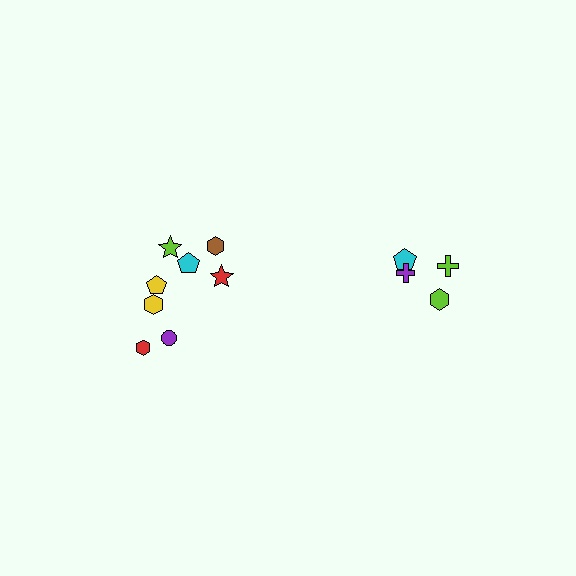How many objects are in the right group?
There are 4 objects.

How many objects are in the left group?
There are 8 objects.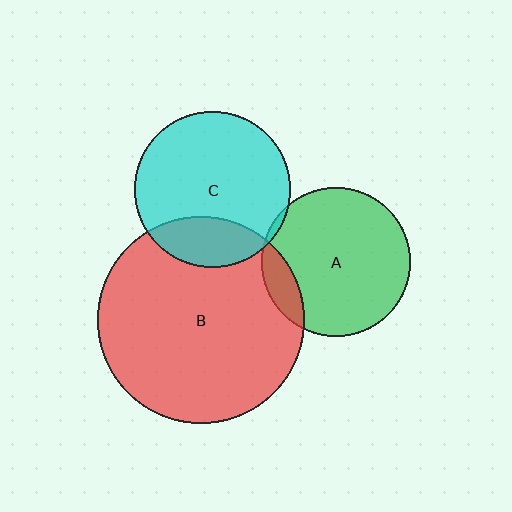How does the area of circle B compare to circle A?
Approximately 1.9 times.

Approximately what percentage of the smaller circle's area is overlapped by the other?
Approximately 20%.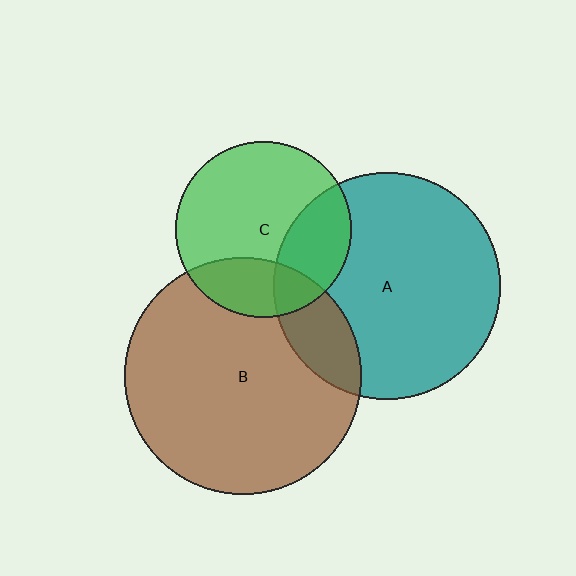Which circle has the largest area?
Circle B (brown).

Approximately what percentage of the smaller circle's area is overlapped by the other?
Approximately 30%.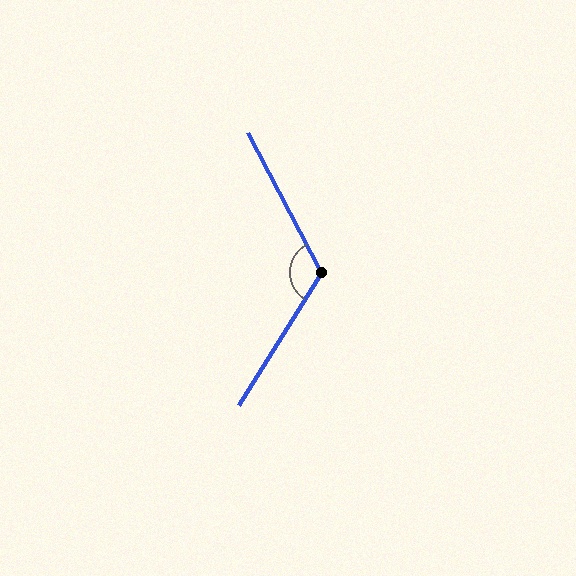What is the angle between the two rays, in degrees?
Approximately 120 degrees.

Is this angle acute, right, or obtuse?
It is obtuse.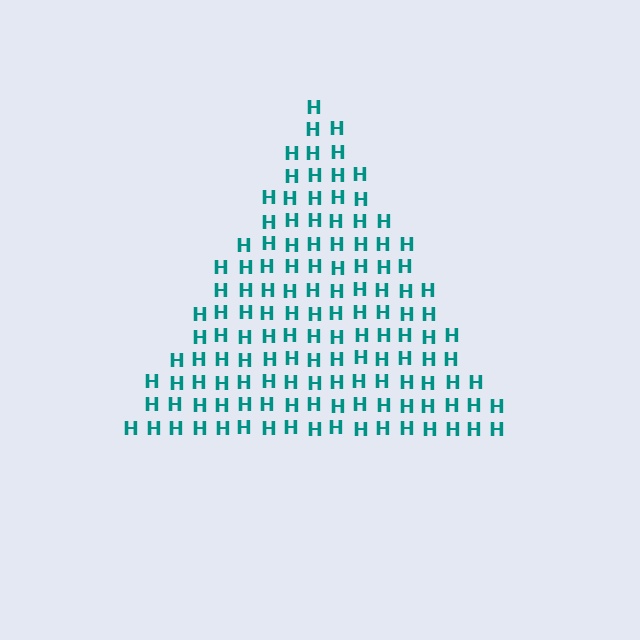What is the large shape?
The large shape is a triangle.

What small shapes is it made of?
It is made of small letter H's.